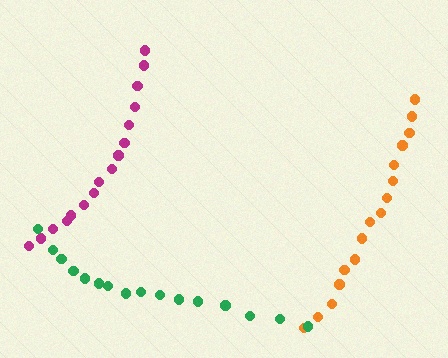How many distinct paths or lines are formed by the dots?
There are 3 distinct paths.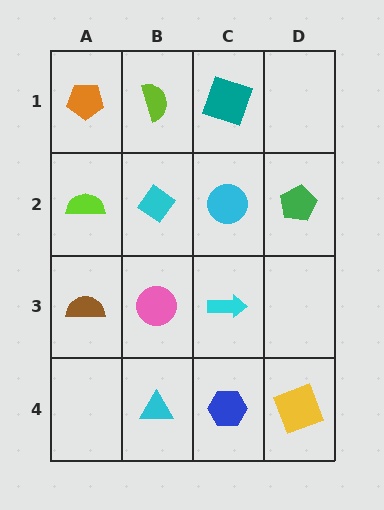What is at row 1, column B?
A lime semicircle.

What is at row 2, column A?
A lime semicircle.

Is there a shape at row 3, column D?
No, that cell is empty.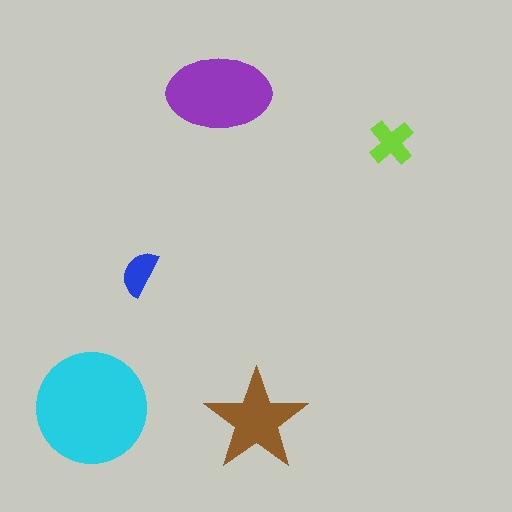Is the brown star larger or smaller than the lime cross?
Larger.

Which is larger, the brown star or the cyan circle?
The cyan circle.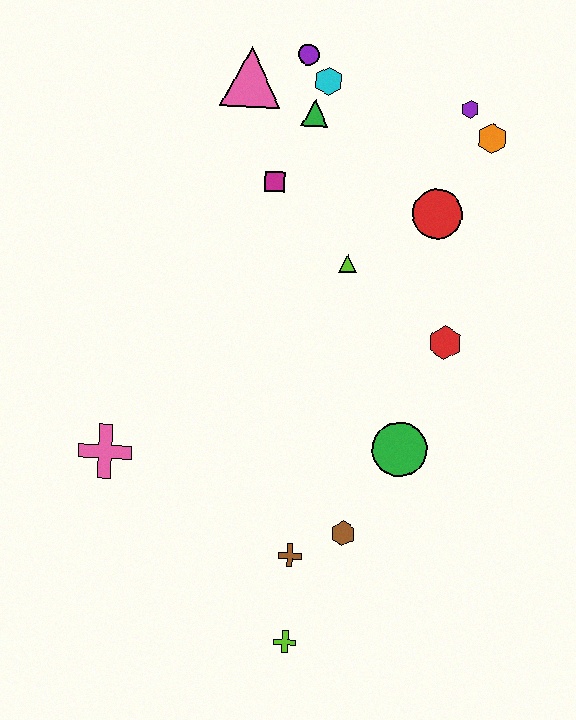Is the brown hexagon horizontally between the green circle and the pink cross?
Yes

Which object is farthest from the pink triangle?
The lime cross is farthest from the pink triangle.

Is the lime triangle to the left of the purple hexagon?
Yes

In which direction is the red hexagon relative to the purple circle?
The red hexagon is below the purple circle.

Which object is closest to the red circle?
The orange hexagon is closest to the red circle.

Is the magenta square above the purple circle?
No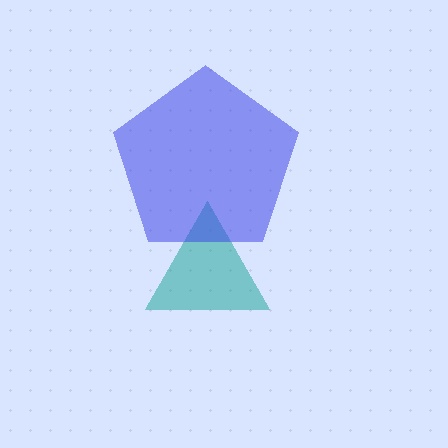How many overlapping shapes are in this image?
There are 2 overlapping shapes in the image.